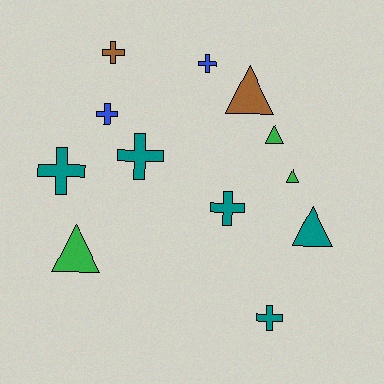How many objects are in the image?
There are 12 objects.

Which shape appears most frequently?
Cross, with 7 objects.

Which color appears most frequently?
Teal, with 5 objects.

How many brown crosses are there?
There is 1 brown cross.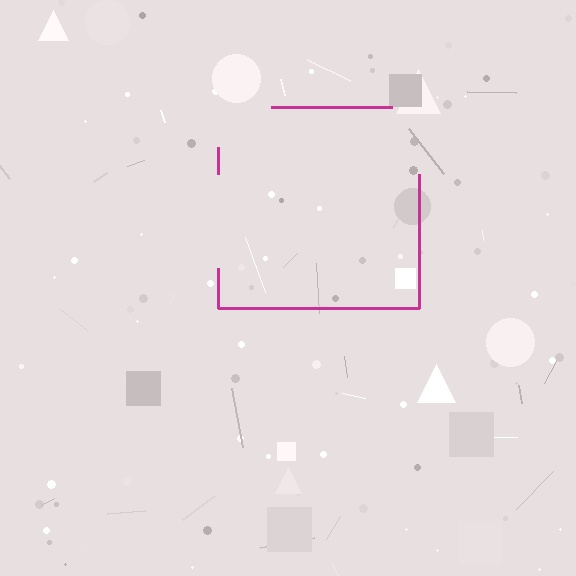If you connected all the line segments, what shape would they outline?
They would outline a square.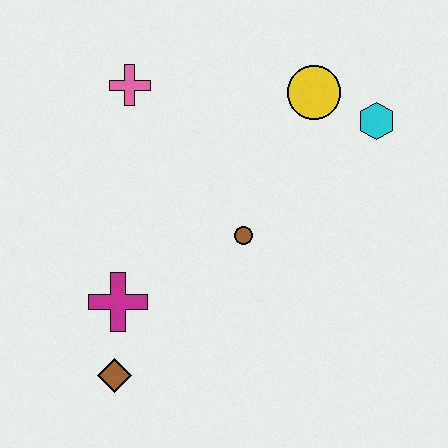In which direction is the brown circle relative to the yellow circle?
The brown circle is below the yellow circle.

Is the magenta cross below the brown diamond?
No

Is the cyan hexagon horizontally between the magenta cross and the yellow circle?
No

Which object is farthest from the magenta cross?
The cyan hexagon is farthest from the magenta cross.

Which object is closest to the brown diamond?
The magenta cross is closest to the brown diamond.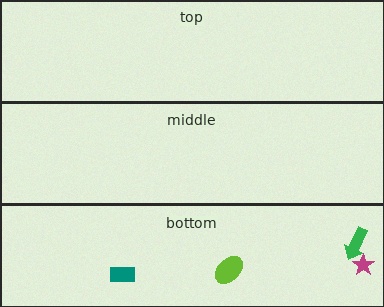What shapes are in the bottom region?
The teal rectangle, the magenta star, the lime ellipse, the green arrow.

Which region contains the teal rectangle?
The bottom region.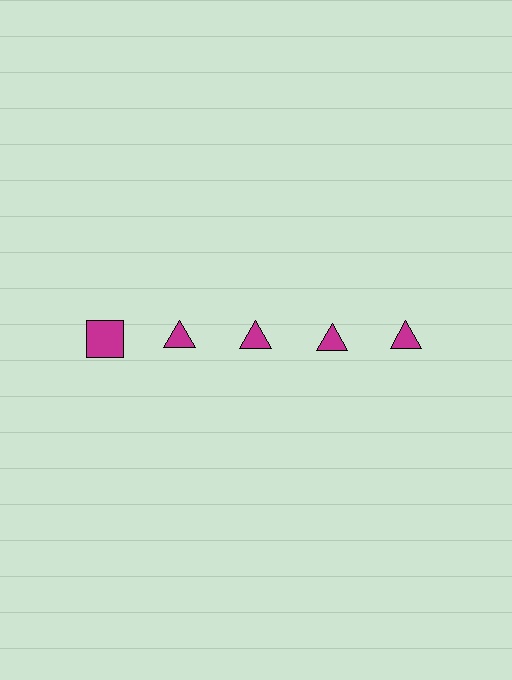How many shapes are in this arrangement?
There are 5 shapes arranged in a grid pattern.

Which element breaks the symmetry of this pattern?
The magenta square in the top row, leftmost column breaks the symmetry. All other shapes are magenta triangles.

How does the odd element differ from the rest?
It has a different shape: square instead of triangle.